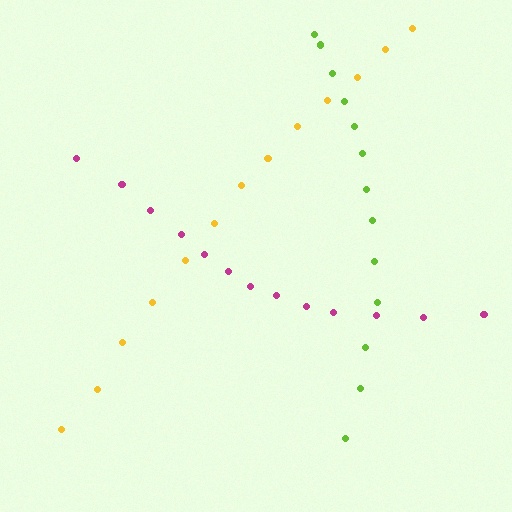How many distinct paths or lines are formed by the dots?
There are 3 distinct paths.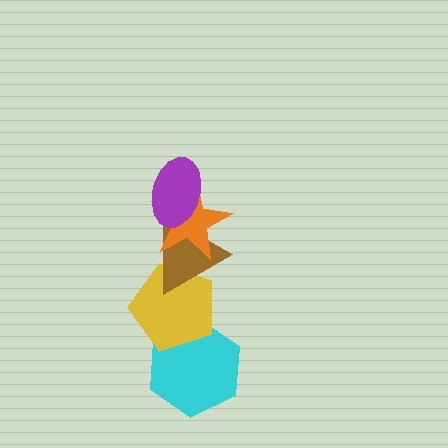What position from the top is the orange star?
The orange star is 2nd from the top.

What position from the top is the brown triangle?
The brown triangle is 3rd from the top.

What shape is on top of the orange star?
The purple ellipse is on top of the orange star.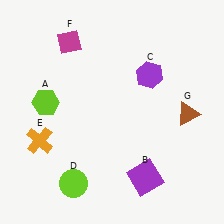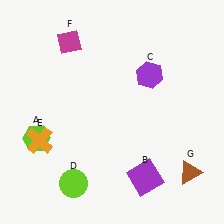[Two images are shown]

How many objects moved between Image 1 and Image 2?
2 objects moved between the two images.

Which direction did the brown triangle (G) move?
The brown triangle (G) moved down.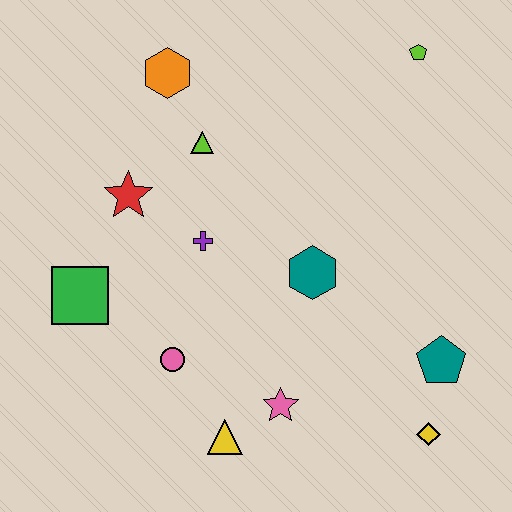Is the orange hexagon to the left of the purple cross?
Yes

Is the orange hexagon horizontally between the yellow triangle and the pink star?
No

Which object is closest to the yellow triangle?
The pink star is closest to the yellow triangle.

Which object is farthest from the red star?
The yellow diamond is farthest from the red star.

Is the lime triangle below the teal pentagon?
No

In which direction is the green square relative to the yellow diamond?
The green square is to the left of the yellow diamond.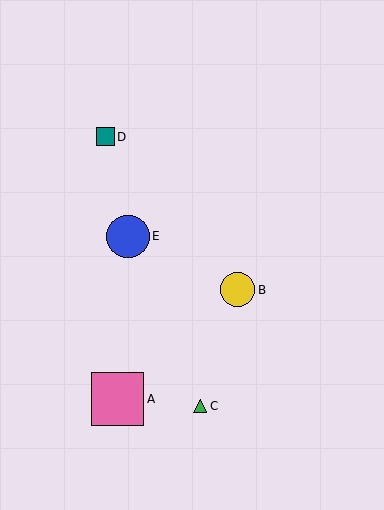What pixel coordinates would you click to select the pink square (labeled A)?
Click at (117, 399) to select the pink square A.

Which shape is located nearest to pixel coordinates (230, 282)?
The yellow circle (labeled B) at (238, 290) is nearest to that location.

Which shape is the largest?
The pink square (labeled A) is the largest.